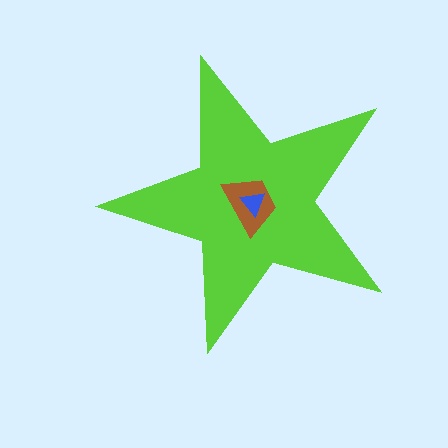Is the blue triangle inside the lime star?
Yes.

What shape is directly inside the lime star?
The brown trapezoid.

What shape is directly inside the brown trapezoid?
The blue triangle.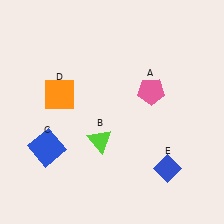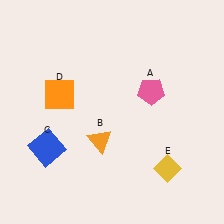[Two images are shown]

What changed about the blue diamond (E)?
In Image 1, E is blue. In Image 2, it changed to yellow.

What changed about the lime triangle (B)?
In Image 1, B is lime. In Image 2, it changed to orange.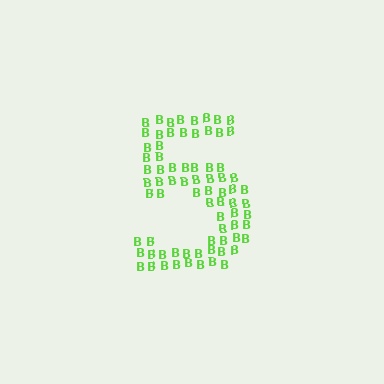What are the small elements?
The small elements are letter B's.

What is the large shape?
The large shape is the digit 5.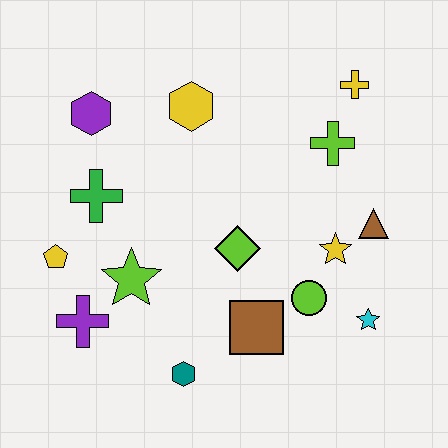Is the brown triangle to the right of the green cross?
Yes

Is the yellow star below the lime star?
No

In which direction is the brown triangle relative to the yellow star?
The brown triangle is to the right of the yellow star.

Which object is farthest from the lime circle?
The purple hexagon is farthest from the lime circle.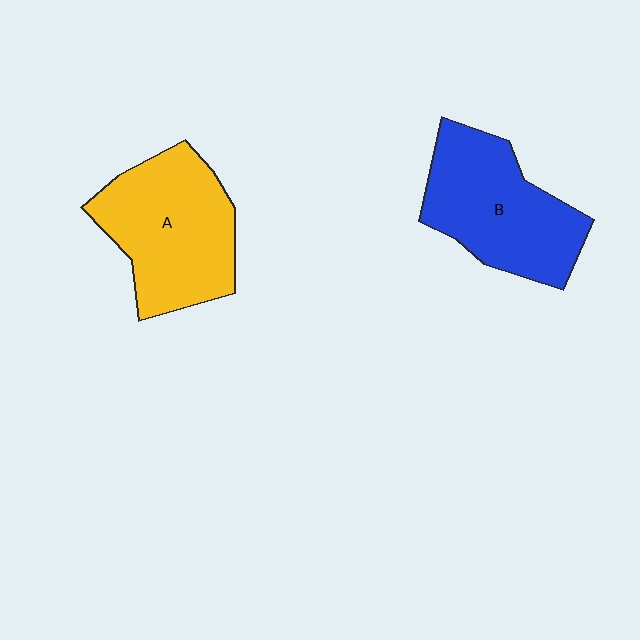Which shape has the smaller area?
Shape B (blue).